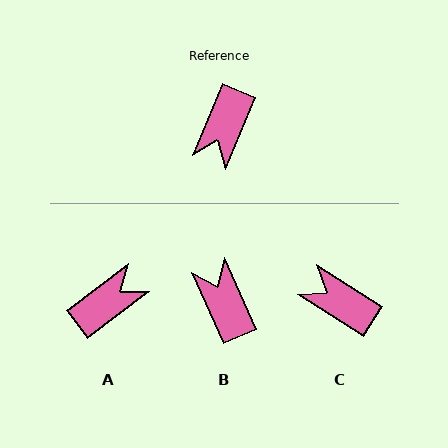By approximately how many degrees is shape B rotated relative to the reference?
Approximately 133 degrees clockwise.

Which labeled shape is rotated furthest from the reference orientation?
A, about 150 degrees away.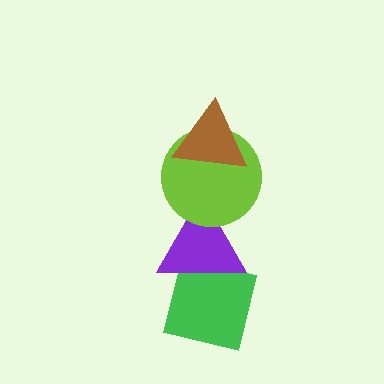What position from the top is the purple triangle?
The purple triangle is 3rd from the top.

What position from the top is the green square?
The green square is 4th from the top.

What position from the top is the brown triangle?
The brown triangle is 1st from the top.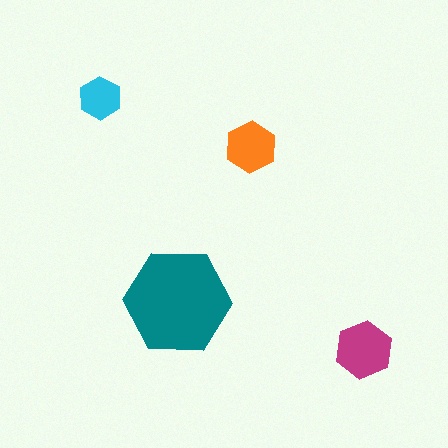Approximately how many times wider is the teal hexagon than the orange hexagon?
About 2 times wider.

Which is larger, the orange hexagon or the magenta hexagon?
The magenta one.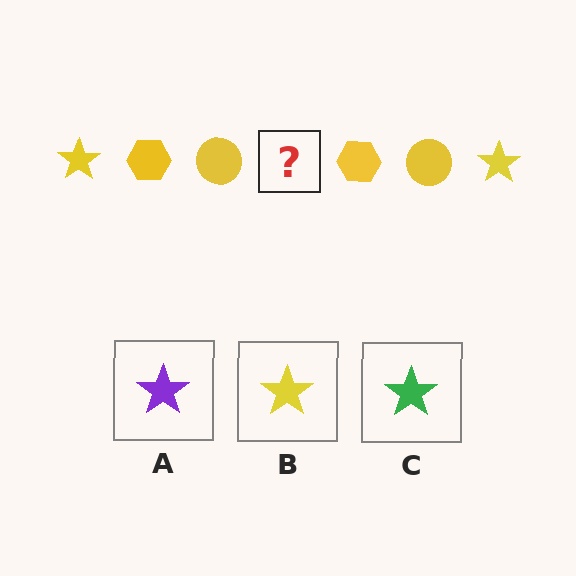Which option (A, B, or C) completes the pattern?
B.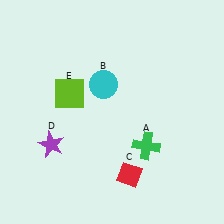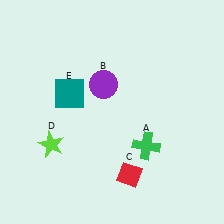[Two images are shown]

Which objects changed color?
B changed from cyan to purple. D changed from purple to lime. E changed from lime to teal.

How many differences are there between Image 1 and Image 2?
There are 3 differences between the two images.